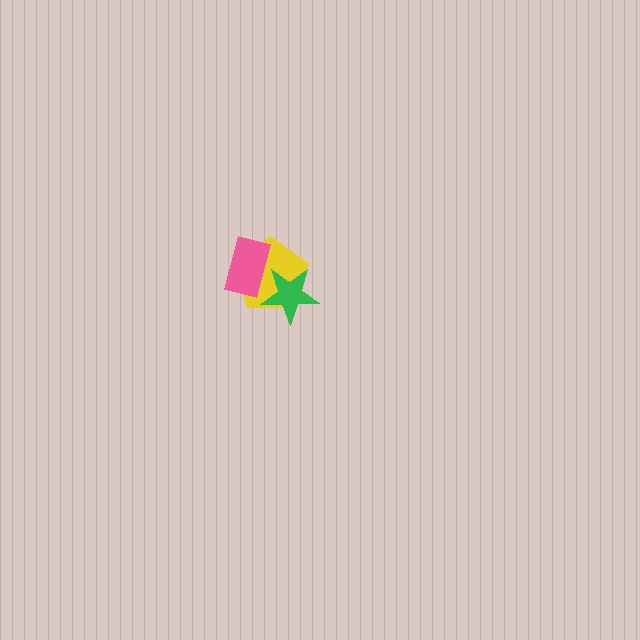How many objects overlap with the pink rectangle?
2 objects overlap with the pink rectangle.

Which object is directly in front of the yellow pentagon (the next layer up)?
The pink rectangle is directly in front of the yellow pentagon.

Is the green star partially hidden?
No, no other shape covers it.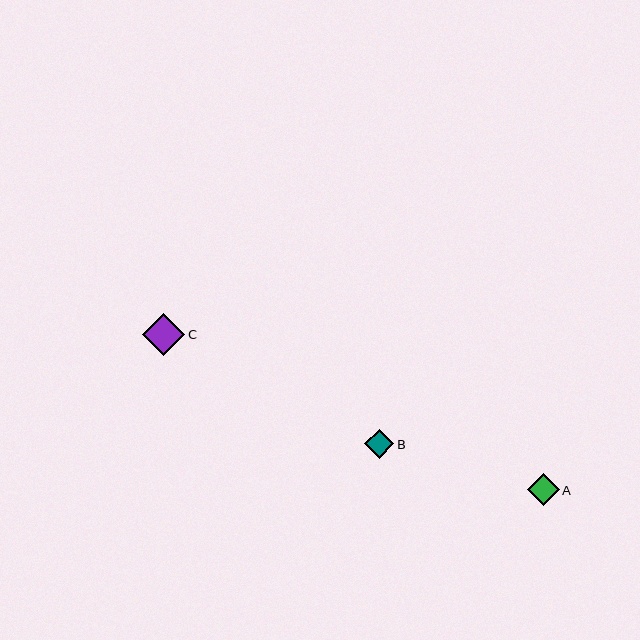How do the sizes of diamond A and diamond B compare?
Diamond A and diamond B are approximately the same size.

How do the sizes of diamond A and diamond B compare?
Diamond A and diamond B are approximately the same size.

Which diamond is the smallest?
Diamond B is the smallest with a size of approximately 29 pixels.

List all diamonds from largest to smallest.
From largest to smallest: C, A, B.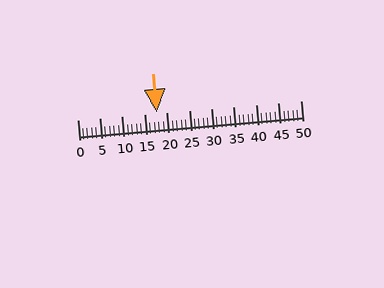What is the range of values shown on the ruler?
The ruler shows values from 0 to 50.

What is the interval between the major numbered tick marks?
The major tick marks are spaced 5 units apart.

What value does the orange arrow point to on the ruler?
The orange arrow points to approximately 18.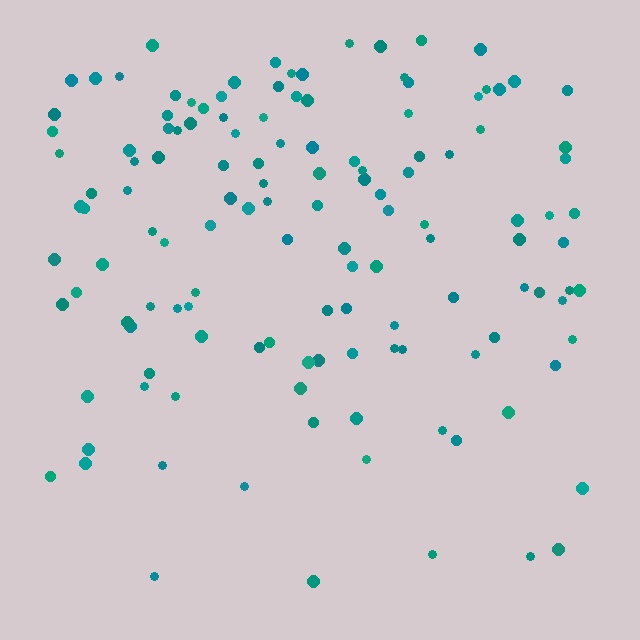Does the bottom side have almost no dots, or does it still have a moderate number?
Still a moderate number, just noticeably fewer than the top.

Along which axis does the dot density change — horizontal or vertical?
Vertical.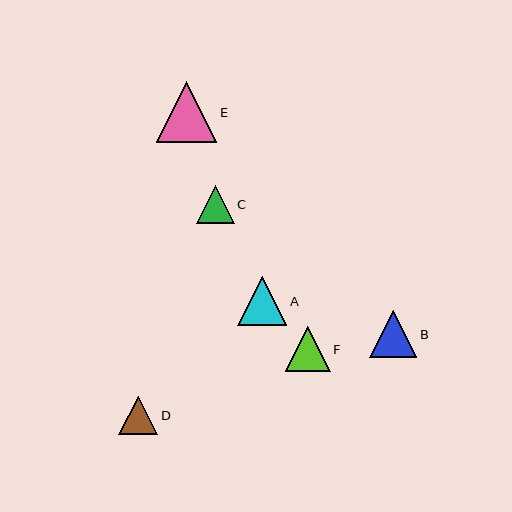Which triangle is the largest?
Triangle E is the largest with a size of approximately 61 pixels.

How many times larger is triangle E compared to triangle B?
Triangle E is approximately 1.3 times the size of triangle B.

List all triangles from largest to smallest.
From largest to smallest: E, A, B, F, D, C.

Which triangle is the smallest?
Triangle C is the smallest with a size of approximately 38 pixels.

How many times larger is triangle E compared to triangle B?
Triangle E is approximately 1.3 times the size of triangle B.